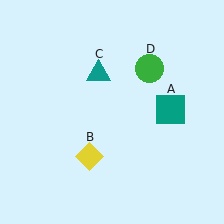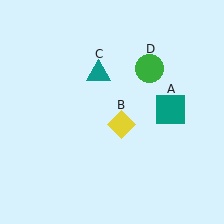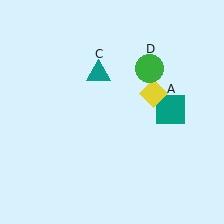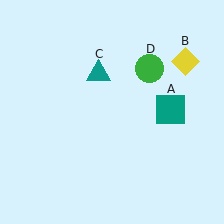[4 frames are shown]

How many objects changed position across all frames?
1 object changed position: yellow diamond (object B).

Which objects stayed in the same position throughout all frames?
Teal square (object A) and teal triangle (object C) and green circle (object D) remained stationary.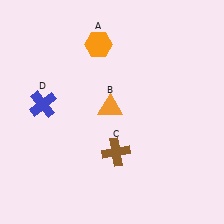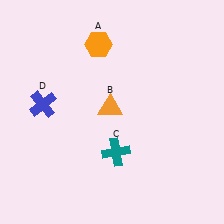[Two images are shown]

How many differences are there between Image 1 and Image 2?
There is 1 difference between the two images.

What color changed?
The cross (C) changed from brown in Image 1 to teal in Image 2.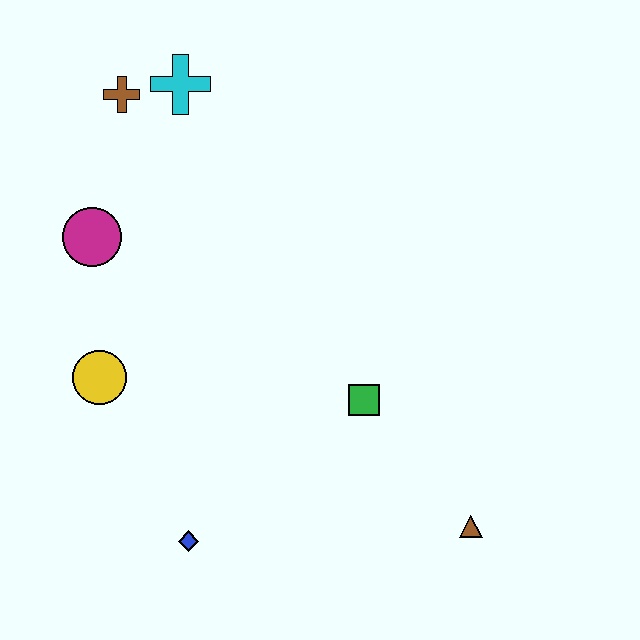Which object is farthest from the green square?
The brown cross is farthest from the green square.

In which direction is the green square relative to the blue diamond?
The green square is to the right of the blue diamond.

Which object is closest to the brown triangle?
The green square is closest to the brown triangle.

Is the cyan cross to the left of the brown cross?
No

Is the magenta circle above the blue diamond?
Yes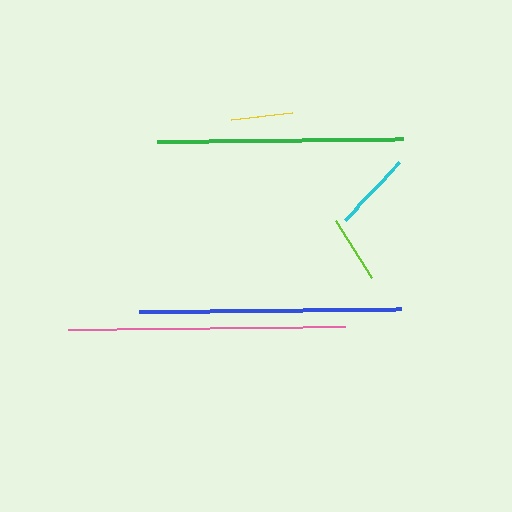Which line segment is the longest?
The pink line is the longest at approximately 277 pixels.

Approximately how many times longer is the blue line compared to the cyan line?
The blue line is approximately 3.3 times the length of the cyan line.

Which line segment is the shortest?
The yellow line is the shortest at approximately 63 pixels.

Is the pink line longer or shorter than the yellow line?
The pink line is longer than the yellow line.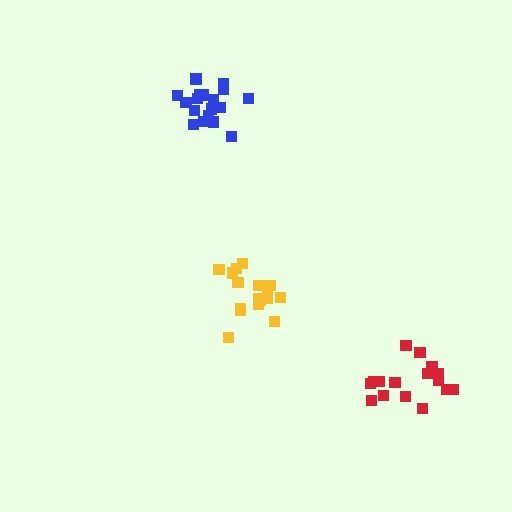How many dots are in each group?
Group 1: 17 dots, Group 2: 16 dots, Group 3: 18 dots (51 total).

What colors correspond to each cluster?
The clusters are colored: yellow, red, blue.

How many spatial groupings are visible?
There are 3 spatial groupings.